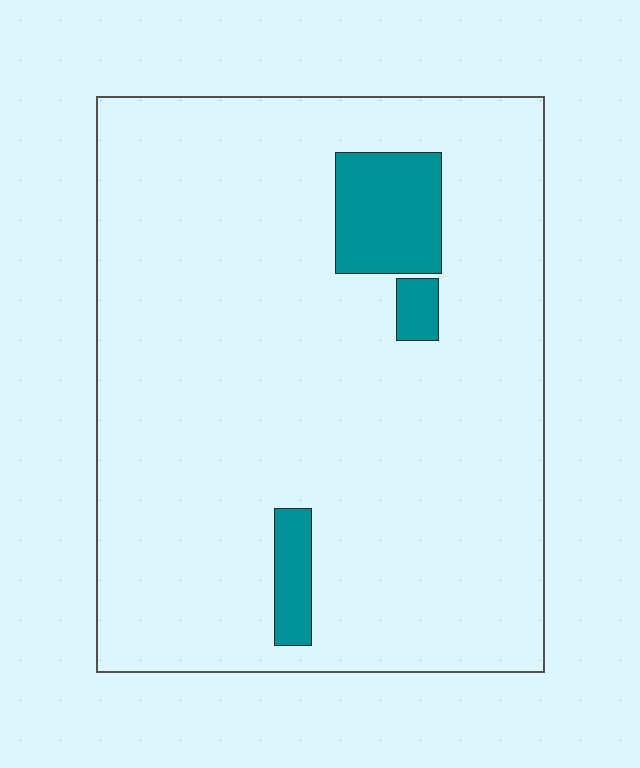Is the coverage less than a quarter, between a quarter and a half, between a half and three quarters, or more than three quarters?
Less than a quarter.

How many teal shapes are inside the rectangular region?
3.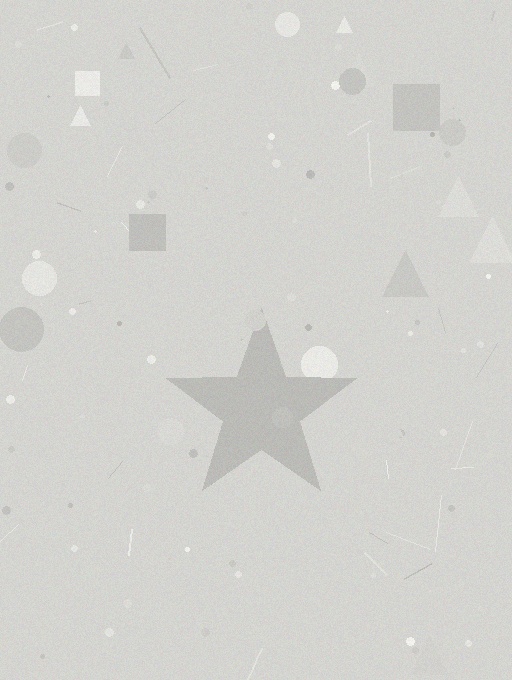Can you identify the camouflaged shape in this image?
The camouflaged shape is a star.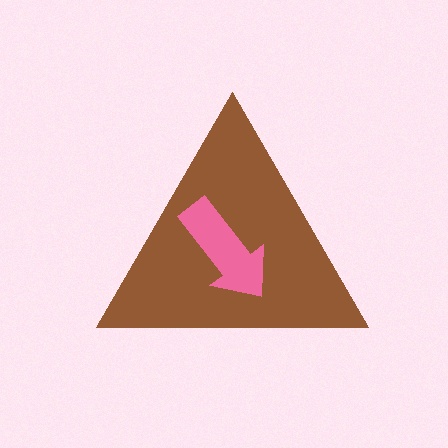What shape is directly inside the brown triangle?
The pink arrow.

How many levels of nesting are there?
2.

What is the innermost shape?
The pink arrow.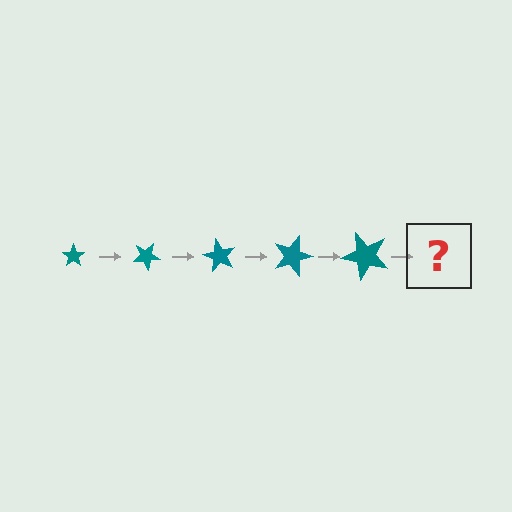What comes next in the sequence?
The next element should be a star, larger than the previous one and rotated 150 degrees from the start.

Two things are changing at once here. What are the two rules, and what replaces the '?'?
The two rules are that the star grows larger each step and it rotates 30 degrees each step. The '?' should be a star, larger than the previous one and rotated 150 degrees from the start.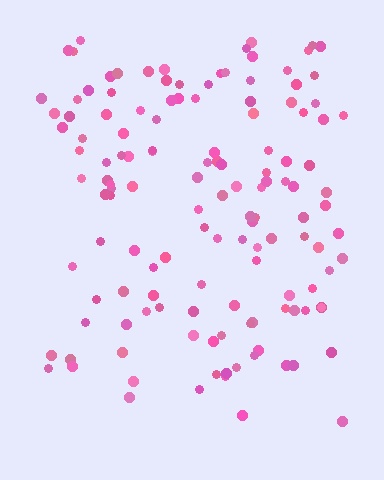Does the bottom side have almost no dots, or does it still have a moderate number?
Still a moderate number, just noticeably fewer than the top.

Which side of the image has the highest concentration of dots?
The top.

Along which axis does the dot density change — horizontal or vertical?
Vertical.